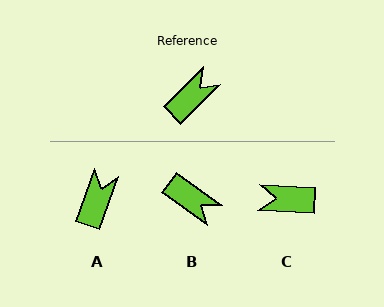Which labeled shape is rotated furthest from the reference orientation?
C, about 132 degrees away.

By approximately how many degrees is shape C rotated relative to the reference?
Approximately 132 degrees counter-clockwise.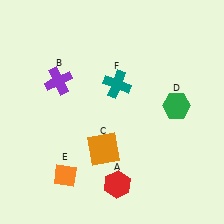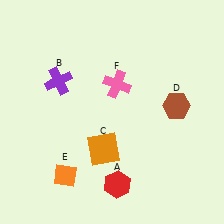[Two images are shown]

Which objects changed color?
D changed from green to brown. F changed from teal to pink.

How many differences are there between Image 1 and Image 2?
There are 2 differences between the two images.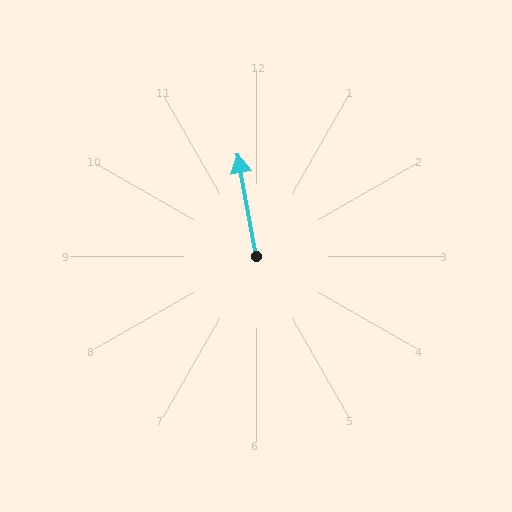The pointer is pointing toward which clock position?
Roughly 12 o'clock.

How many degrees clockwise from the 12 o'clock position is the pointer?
Approximately 350 degrees.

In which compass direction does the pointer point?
North.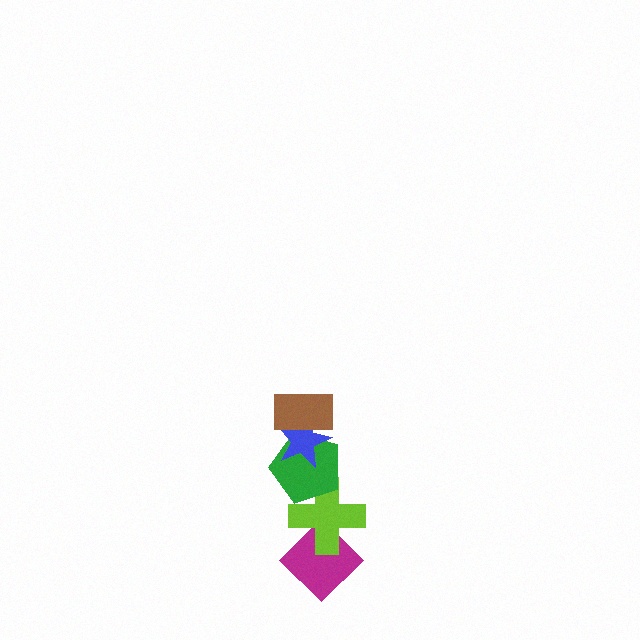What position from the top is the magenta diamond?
The magenta diamond is 5th from the top.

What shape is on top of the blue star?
The brown rectangle is on top of the blue star.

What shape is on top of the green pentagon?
The blue star is on top of the green pentagon.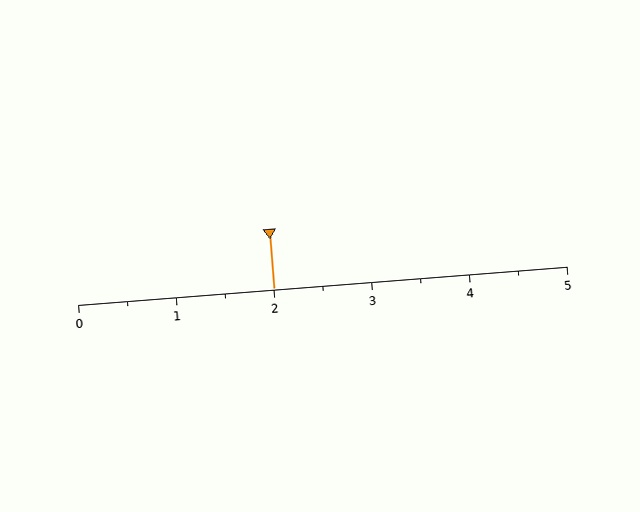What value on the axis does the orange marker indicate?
The marker indicates approximately 2.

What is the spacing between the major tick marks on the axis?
The major ticks are spaced 1 apart.